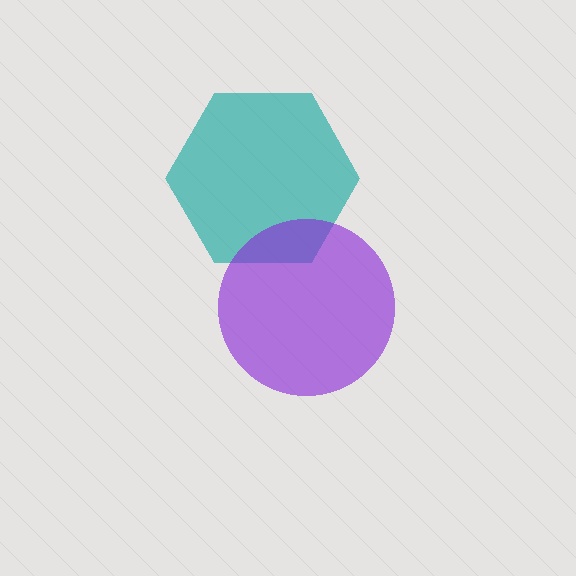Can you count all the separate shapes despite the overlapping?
Yes, there are 2 separate shapes.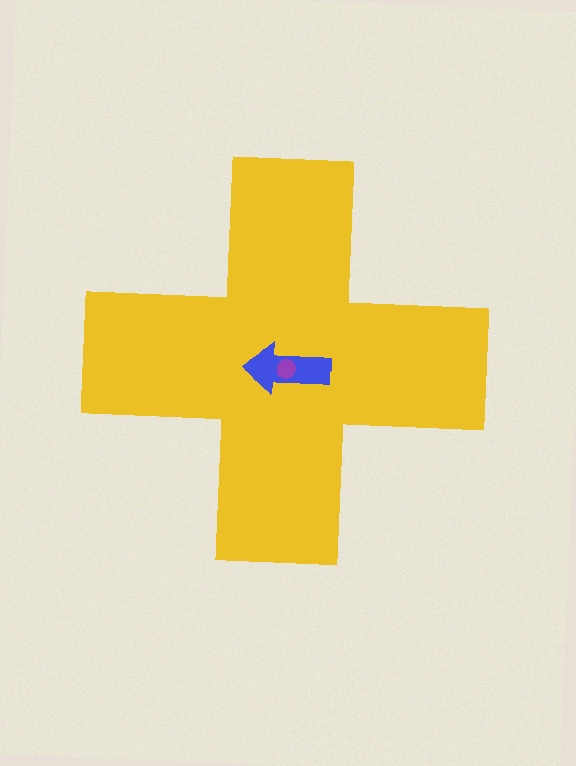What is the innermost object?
The purple circle.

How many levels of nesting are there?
3.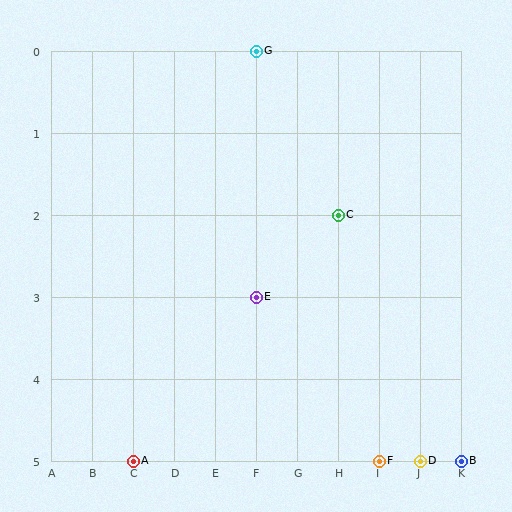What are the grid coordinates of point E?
Point E is at grid coordinates (F, 3).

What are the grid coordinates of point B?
Point B is at grid coordinates (K, 5).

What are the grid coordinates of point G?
Point G is at grid coordinates (F, 0).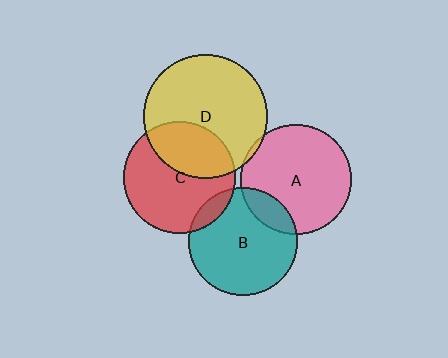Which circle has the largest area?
Circle D (yellow).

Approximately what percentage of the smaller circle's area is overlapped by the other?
Approximately 35%.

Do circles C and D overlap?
Yes.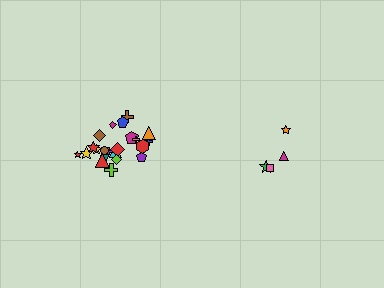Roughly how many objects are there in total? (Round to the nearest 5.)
Roughly 25 objects in total.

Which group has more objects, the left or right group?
The left group.